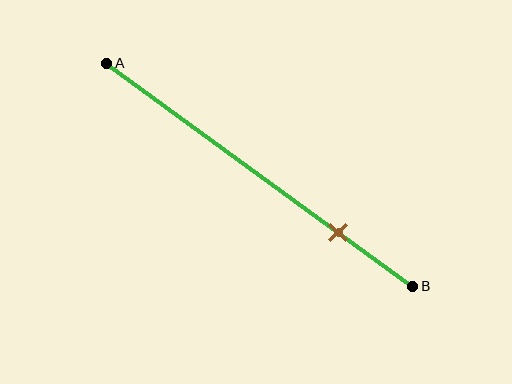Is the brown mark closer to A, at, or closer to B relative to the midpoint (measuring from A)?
The brown mark is closer to point B than the midpoint of segment AB.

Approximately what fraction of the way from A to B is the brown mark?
The brown mark is approximately 75% of the way from A to B.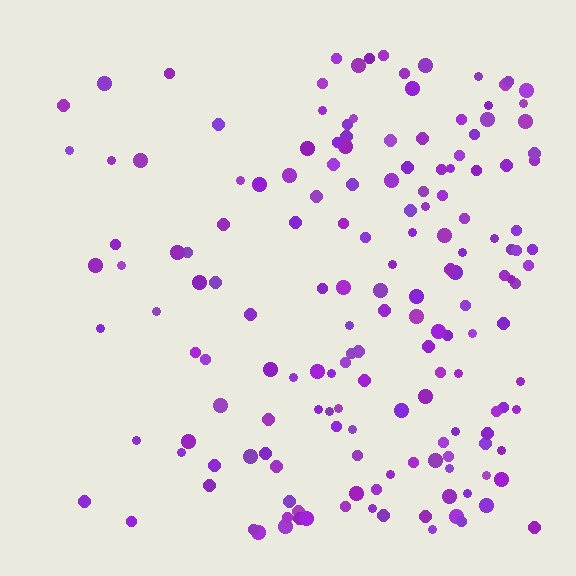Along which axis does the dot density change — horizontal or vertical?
Horizontal.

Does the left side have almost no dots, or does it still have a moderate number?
Still a moderate number, just noticeably fewer than the right.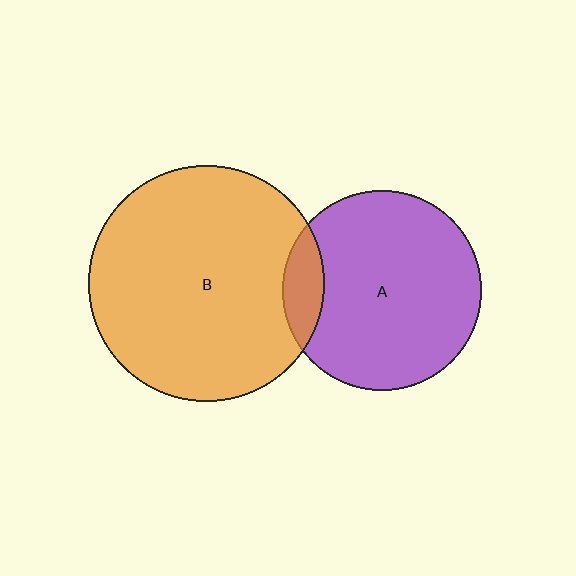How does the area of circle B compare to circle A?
Approximately 1.4 times.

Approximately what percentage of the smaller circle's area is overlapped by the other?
Approximately 10%.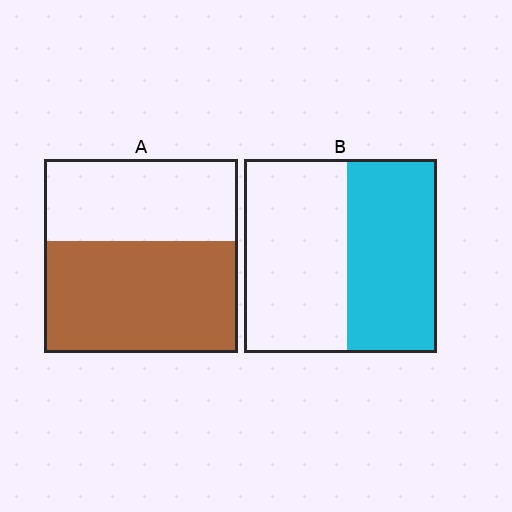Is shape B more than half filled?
Roughly half.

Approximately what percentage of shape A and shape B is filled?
A is approximately 60% and B is approximately 45%.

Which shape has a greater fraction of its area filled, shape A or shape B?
Shape A.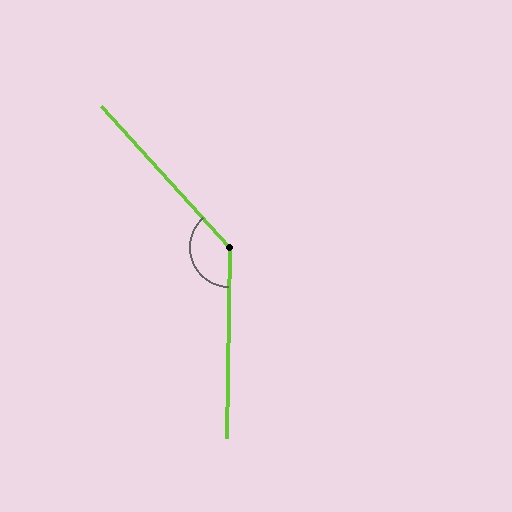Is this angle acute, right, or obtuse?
It is obtuse.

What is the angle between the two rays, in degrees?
Approximately 137 degrees.